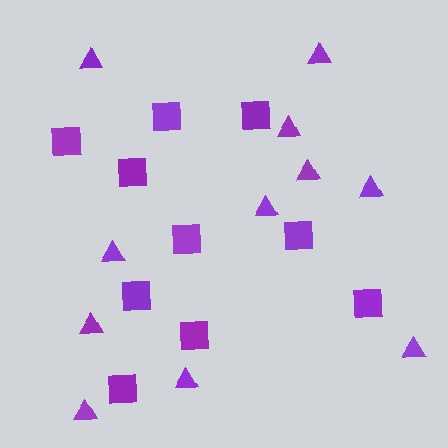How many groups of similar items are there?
There are 2 groups: one group of squares (10) and one group of triangles (11).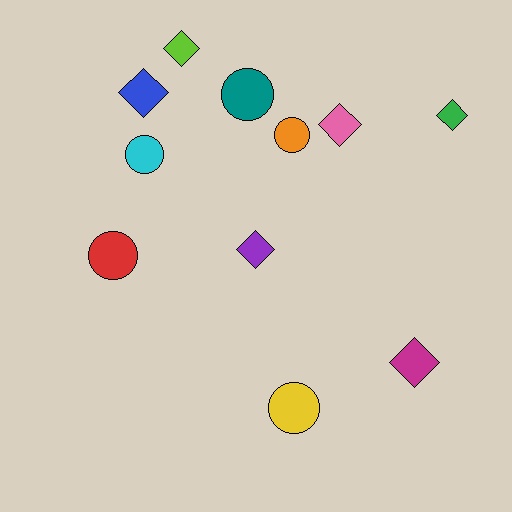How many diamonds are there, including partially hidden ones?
There are 6 diamonds.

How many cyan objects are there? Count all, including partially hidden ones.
There is 1 cyan object.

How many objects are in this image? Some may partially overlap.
There are 11 objects.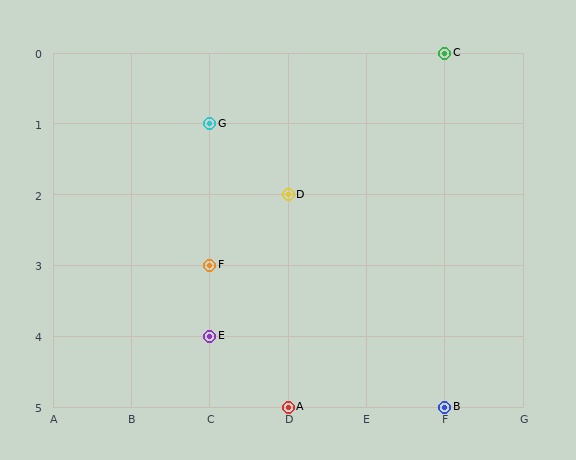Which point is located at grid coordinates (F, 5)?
Point B is at (F, 5).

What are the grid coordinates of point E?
Point E is at grid coordinates (C, 4).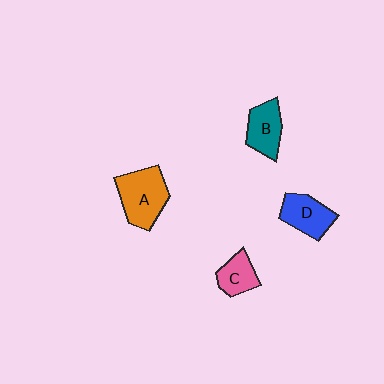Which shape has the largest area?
Shape A (orange).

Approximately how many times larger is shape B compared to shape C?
Approximately 1.2 times.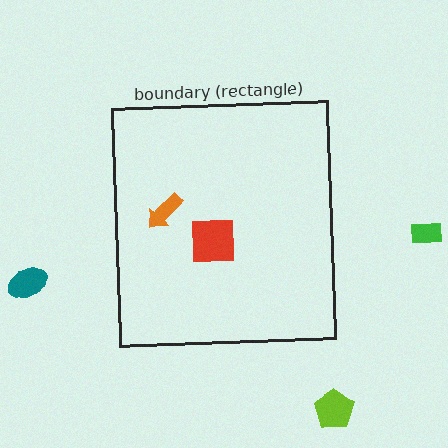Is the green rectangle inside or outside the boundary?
Outside.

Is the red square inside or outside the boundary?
Inside.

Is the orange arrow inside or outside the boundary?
Inside.